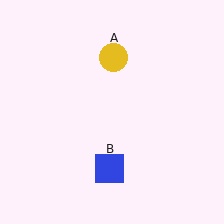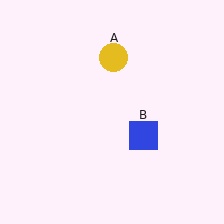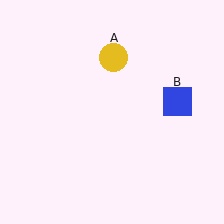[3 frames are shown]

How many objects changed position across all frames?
1 object changed position: blue square (object B).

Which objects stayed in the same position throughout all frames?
Yellow circle (object A) remained stationary.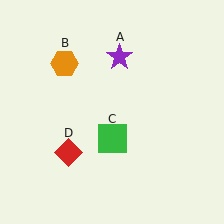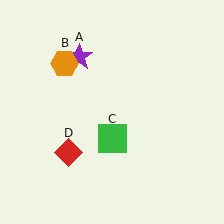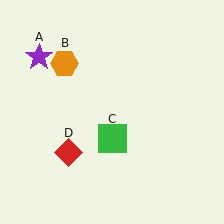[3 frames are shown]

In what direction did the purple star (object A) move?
The purple star (object A) moved left.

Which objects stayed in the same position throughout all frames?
Orange hexagon (object B) and green square (object C) and red diamond (object D) remained stationary.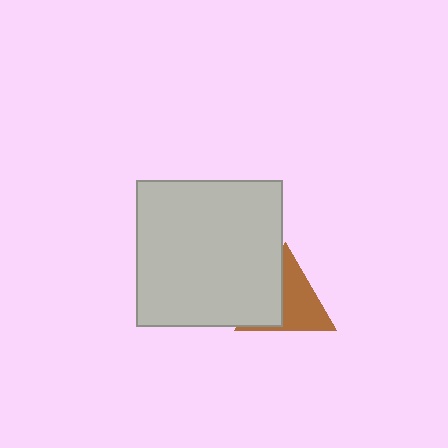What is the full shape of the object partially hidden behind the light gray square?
The partially hidden object is a brown triangle.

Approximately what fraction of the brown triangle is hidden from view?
Roughly 42% of the brown triangle is hidden behind the light gray square.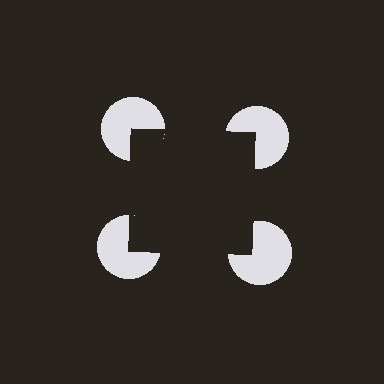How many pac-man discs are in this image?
There are 4 — one at each vertex of the illusory square.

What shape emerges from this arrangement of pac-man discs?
An illusory square — its edges are inferred from the aligned wedge cuts in the pac-man discs, not physically drawn.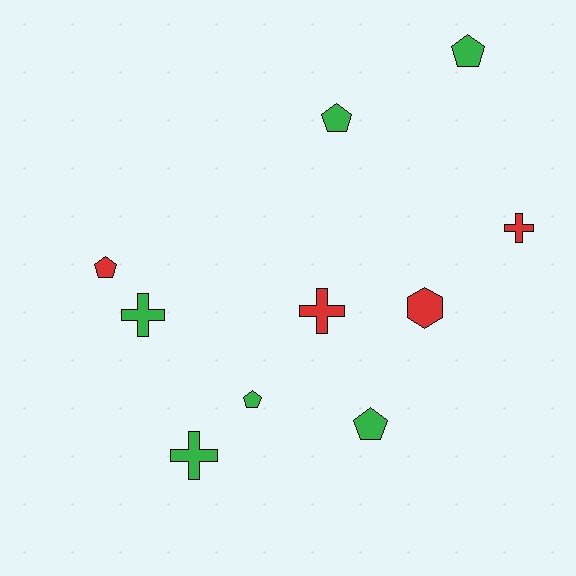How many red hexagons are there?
There is 1 red hexagon.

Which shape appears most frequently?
Pentagon, with 5 objects.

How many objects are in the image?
There are 10 objects.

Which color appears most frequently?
Green, with 6 objects.